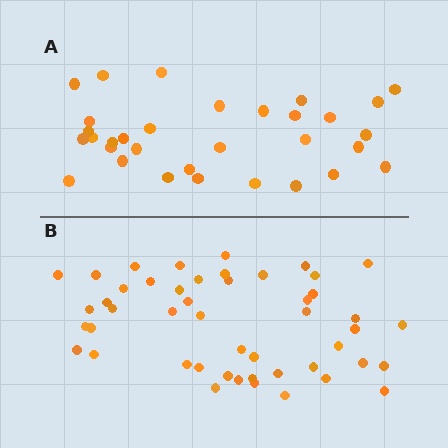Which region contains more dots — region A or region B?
Region B (the bottom region) has more dots.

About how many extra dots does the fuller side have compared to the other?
Region B has approximately 15 more dots than region A.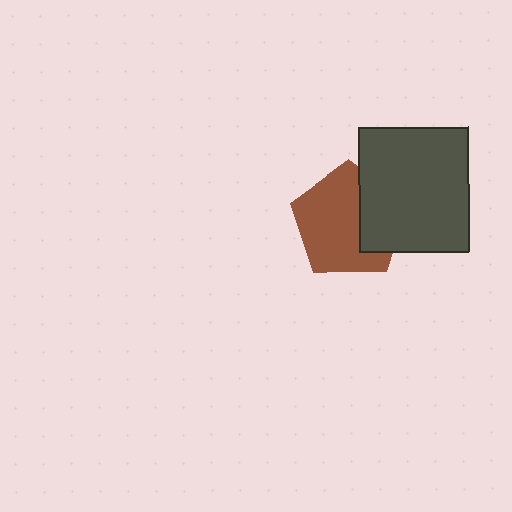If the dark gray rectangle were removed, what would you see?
You would see the complete brown pentagon.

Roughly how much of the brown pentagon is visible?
Most of it is visible (roughly 68%).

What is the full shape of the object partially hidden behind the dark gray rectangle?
The partially hidden object is a brown pentagon.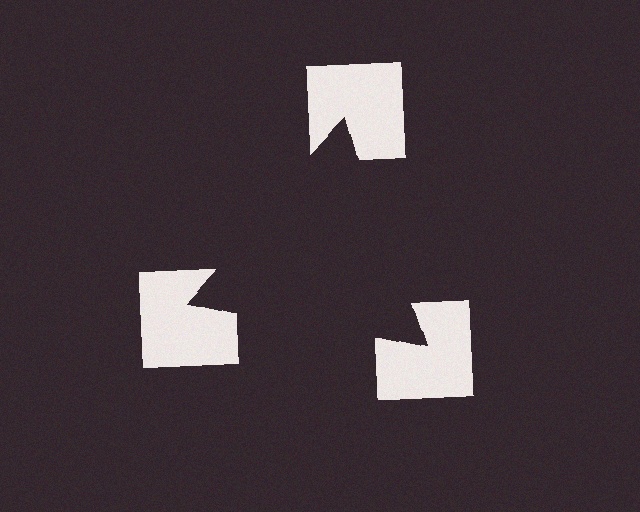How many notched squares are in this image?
There are 3 — one at each vertex of the illusory triangle.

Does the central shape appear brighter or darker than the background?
It typically appears slightly darker than the background, even though no actual brightness change is drawn.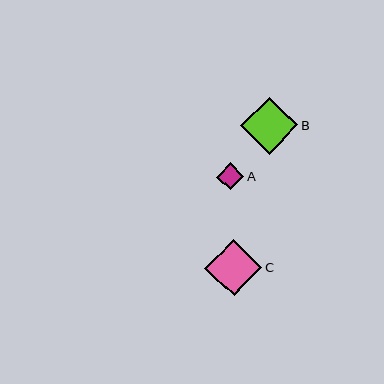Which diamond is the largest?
Diamond B is the largest with a size of approximately 57 pixels.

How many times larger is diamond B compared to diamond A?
Diamond B is approximately 2.1 times the size of diamond A.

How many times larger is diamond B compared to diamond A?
Diamond B is approximately 2.1 times the size of diamond A.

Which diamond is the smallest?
Diamond A is the smallest with a size of approximately 27 pixels.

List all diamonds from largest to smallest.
From largest to smallest: B, C, A.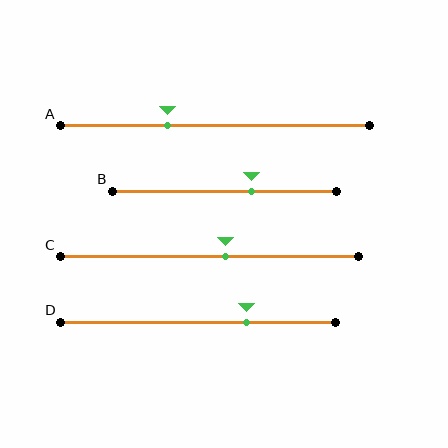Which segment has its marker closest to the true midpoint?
Segment C has its marker closest to the true midpoint.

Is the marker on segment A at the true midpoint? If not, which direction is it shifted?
No, the marker on segment A is shifted to the left by about 15% of the segment length.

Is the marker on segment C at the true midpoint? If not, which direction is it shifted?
No, the marker on segment C is shifted to the right by about 5% of the segment length.